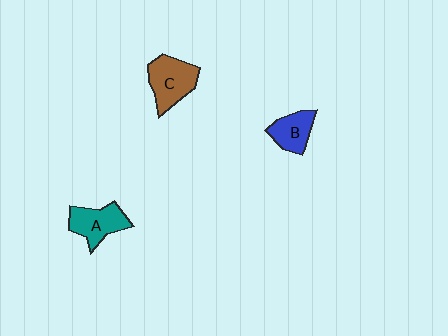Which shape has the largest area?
Shape C (brown).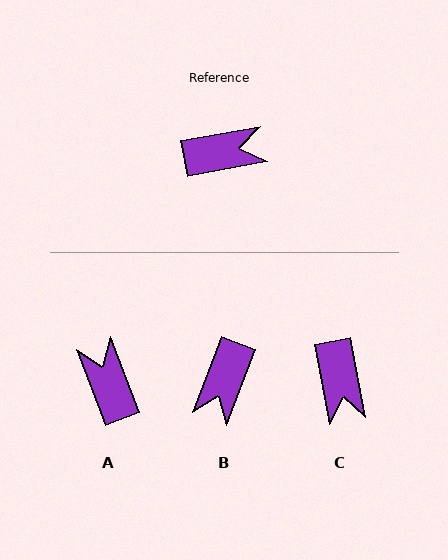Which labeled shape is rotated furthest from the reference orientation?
B, about 121 degrees away.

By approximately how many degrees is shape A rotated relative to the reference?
Approximately 100 degrees counter-clockwise.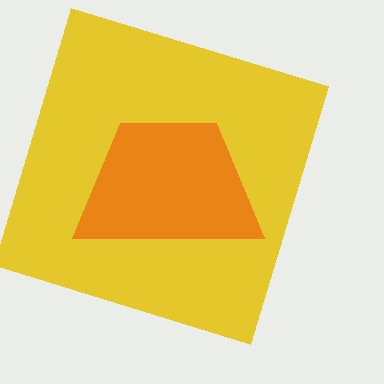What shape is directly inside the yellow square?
The orange trapezoid.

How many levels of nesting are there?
2.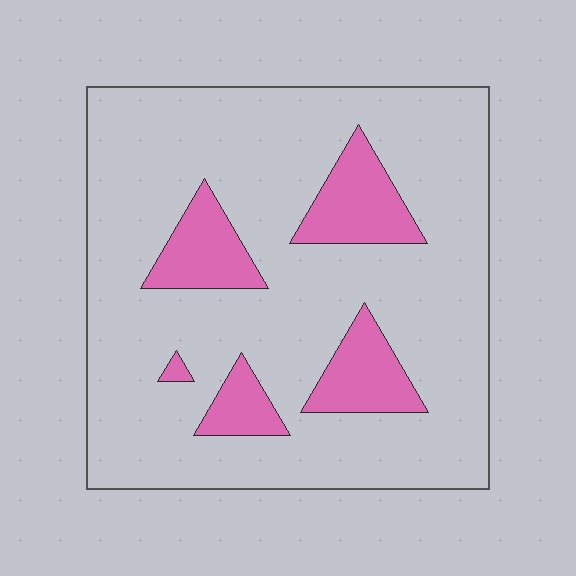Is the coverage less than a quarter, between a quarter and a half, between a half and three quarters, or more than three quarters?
Less than a quarter.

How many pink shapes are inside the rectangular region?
5.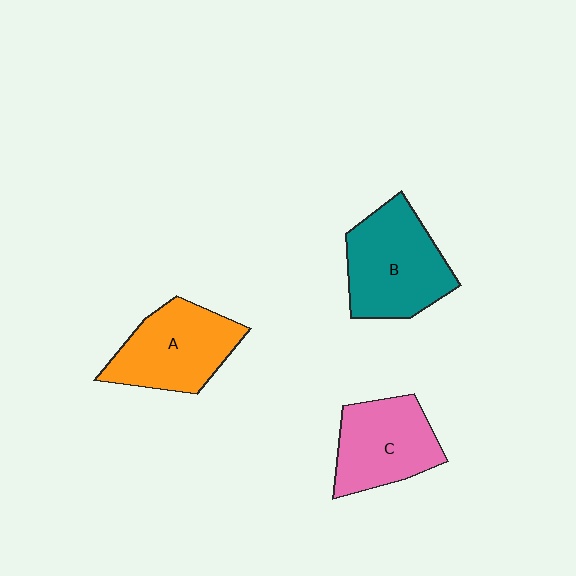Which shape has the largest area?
Shape B (teal).